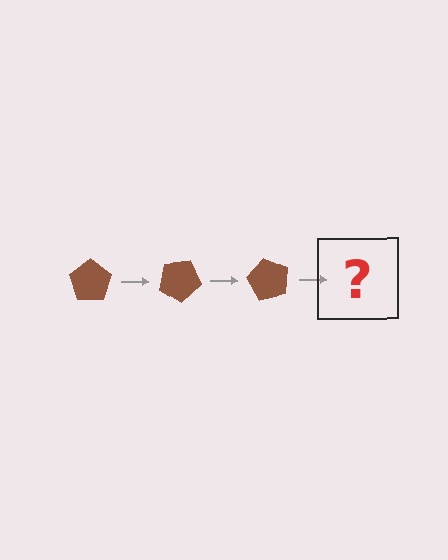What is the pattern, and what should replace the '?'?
The pattern is that the pentagon rotates 30 degrees each step. The '?' should be a brown pentagon rotated 90 degrees.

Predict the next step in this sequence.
The next step is a brown pentagon rotated 90 degrees.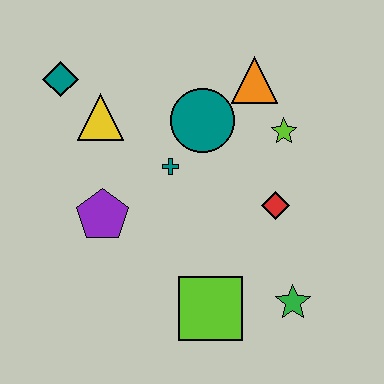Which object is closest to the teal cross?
The teal circle is closest to the teal cross.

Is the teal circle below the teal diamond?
Yes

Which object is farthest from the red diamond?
The teal diamond is farthest from the red diamond.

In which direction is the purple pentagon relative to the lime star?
The purple pentagon is to the left of the lime star.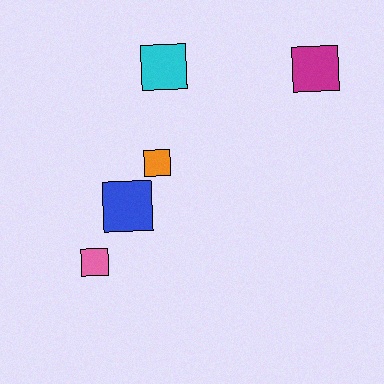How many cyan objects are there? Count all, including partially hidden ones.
There is 1 cyan object.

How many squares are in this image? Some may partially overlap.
There are 5 squares.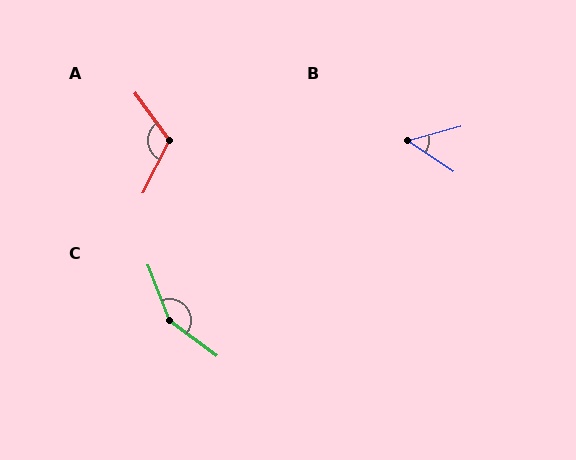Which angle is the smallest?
B, at approximately 49 degrees.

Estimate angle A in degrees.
Approximately 116 degrees.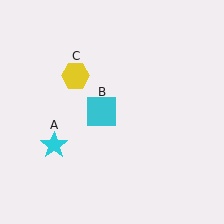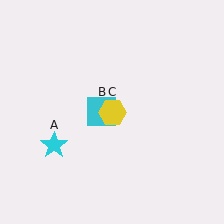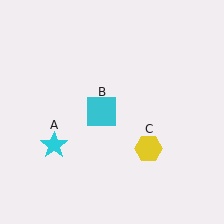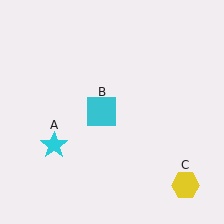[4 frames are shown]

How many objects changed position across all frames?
1 object changed position: yellow hexagon (object C).